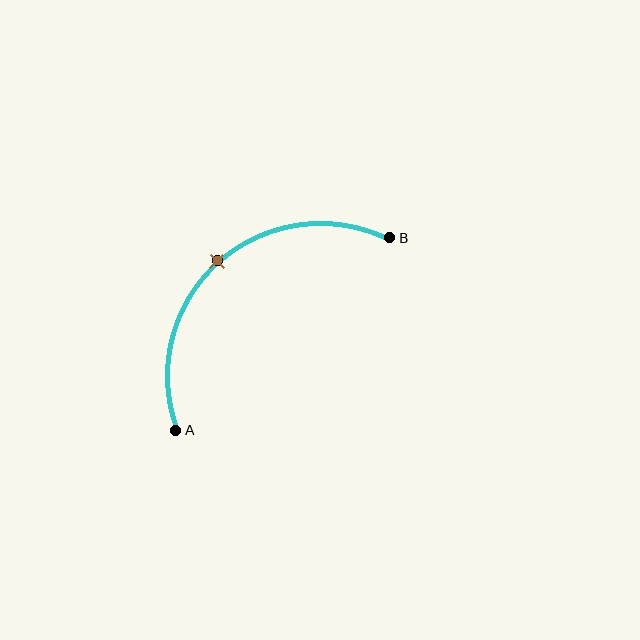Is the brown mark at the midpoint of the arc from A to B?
Yes. The brown mark lies on the arc at equal arc-length from both A and B — it is the arc midpoint.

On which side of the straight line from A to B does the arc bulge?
The arc bulges above and to the left of the straight line connecting A and B.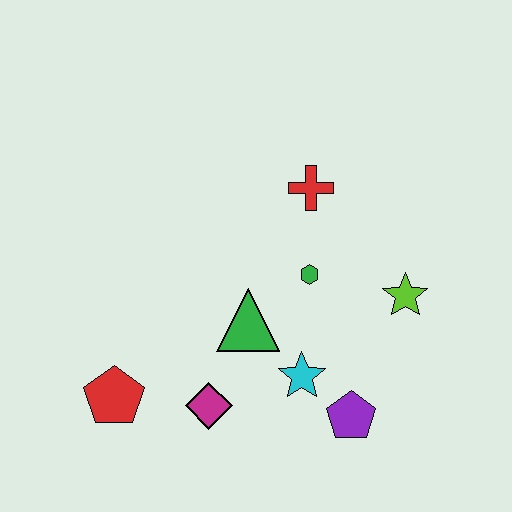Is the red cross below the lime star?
No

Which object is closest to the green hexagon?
The green triangle is closest to the green hexagon.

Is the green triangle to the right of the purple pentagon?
No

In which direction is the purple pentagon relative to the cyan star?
The purple pentagon is to the right of the cyan star.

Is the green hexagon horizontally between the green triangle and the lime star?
Yes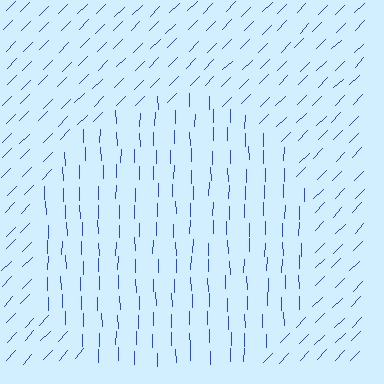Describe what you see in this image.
The image is filled with small blue line segments. A circle region in the image has lines oriented differently from the surrounding lines, creating a visible texture boundary.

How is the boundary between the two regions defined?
The boundary is defined purely by a change in line orientation (approximately 45 degrees difference). All lines are the same color and thickness.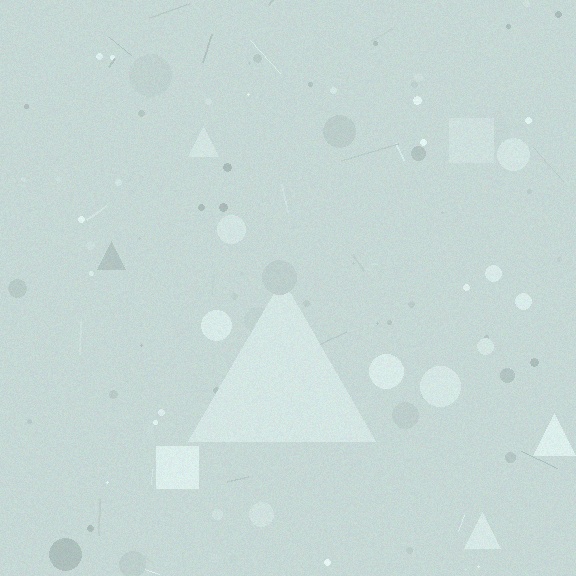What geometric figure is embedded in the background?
A triangle is embedded in the background.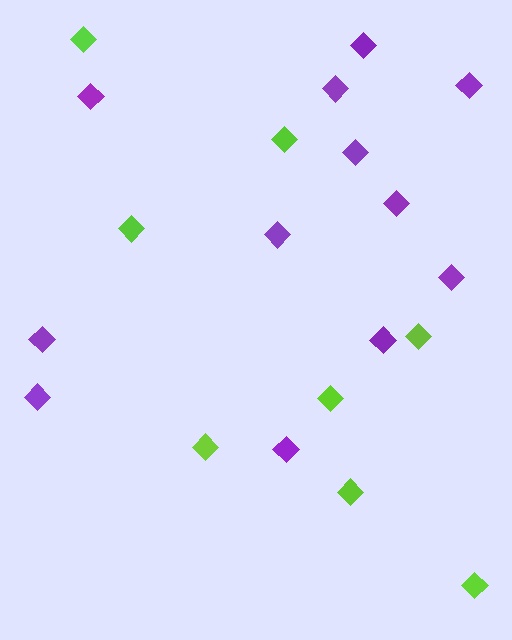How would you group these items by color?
There are 2 groups: one group of lime diamonds (8) and one group of purple diamonds (12).